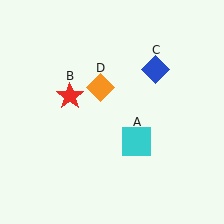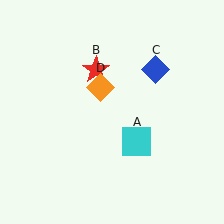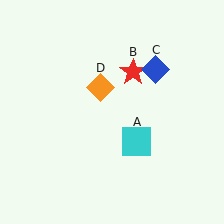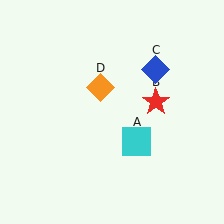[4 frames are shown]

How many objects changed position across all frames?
1 object changed position: red star (object B).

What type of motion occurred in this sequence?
The red star (object B) rotated clockwise around the center of the scene.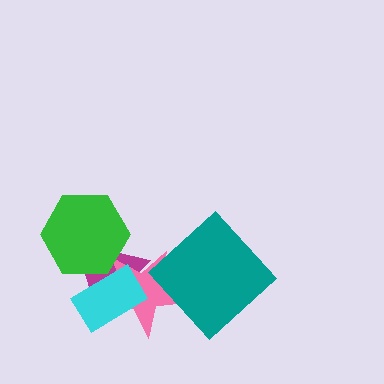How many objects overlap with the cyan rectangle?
3 objects overlap with the cyan rectangle.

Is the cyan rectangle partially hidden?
Yes, it is partially covered by another shape.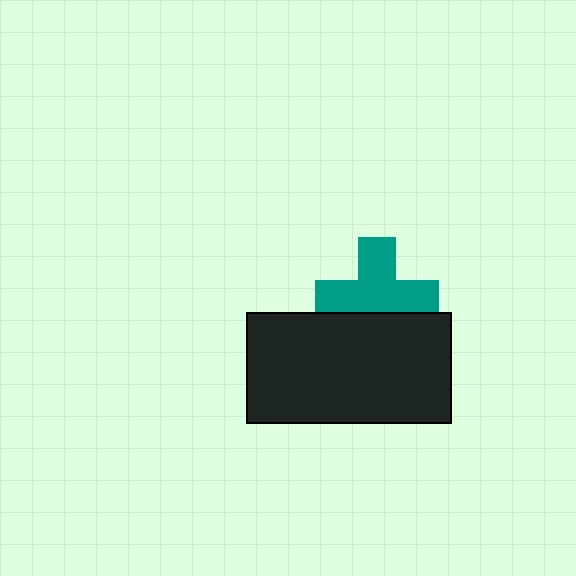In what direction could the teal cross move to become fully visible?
The teal cross could move up. That would shift it out from behind the black rectangle entirely.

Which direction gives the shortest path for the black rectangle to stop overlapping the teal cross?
Moving down gives the shortest separation.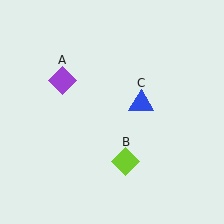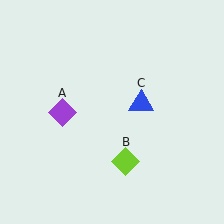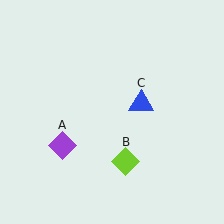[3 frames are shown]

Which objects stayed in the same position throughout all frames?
Lime diamond (object B) and blue triangle (object C) remained stationary.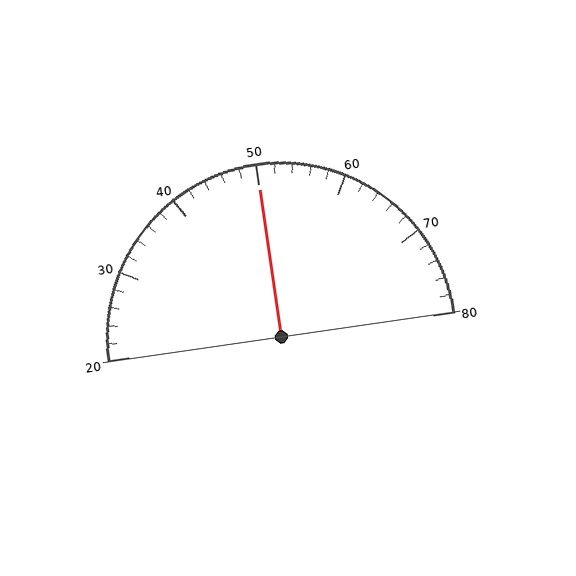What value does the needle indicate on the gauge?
The needle indicates approximately 50.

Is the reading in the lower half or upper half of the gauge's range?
The reading is in the upper half of the range (20 to 80).